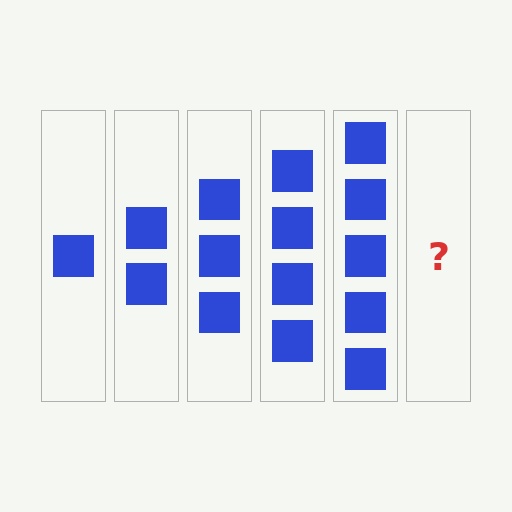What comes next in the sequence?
The next element should be 6 squares.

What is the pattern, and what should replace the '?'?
The pattern is that each step adds one more square. The '?' should be 6 squares.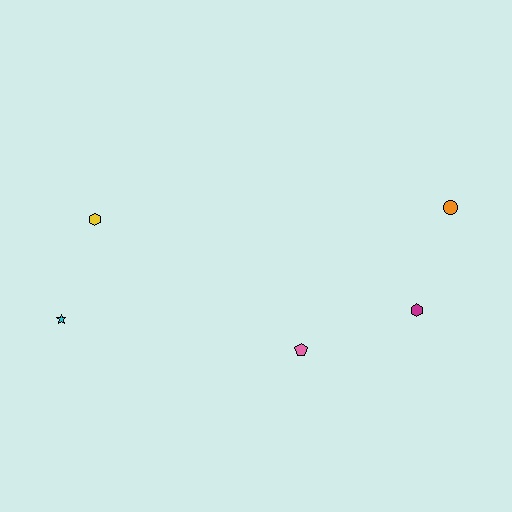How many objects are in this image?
There are 5 objects.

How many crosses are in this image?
There are no crosses.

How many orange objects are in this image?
There is 1 orange object.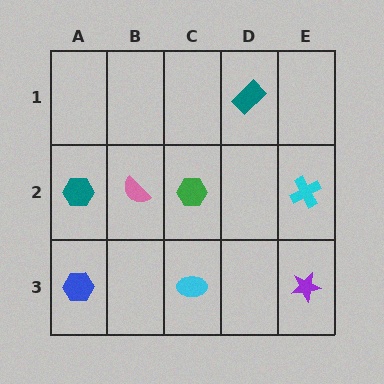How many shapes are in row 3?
3 shapes.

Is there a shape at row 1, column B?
No, that cell is empty.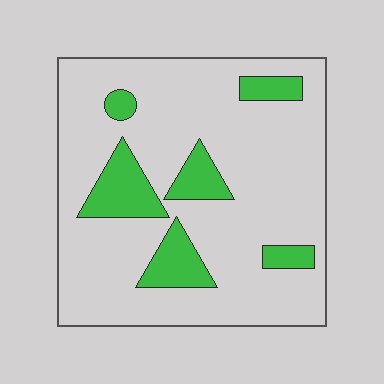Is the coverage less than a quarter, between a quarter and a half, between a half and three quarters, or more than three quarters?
Less than a quarter.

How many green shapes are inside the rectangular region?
6.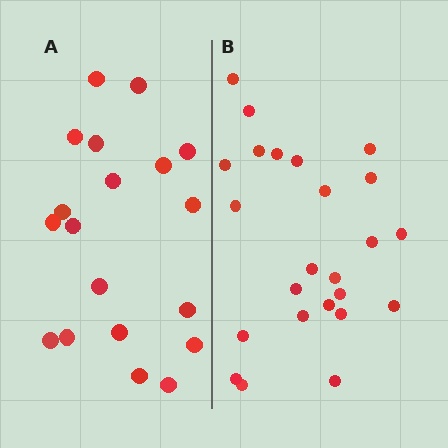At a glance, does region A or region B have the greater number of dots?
Region B (the right region) has more dots.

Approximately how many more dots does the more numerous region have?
Region B has about 5 more dots than region A.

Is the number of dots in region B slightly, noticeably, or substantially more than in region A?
Region B has noticeably more, but not dramatically so. The ratio is roughly 1.3 to 1.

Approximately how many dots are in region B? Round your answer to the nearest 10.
About 20 dots. (The exact count is 24, which rounds to 20.)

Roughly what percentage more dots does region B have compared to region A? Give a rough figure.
About 25% more.